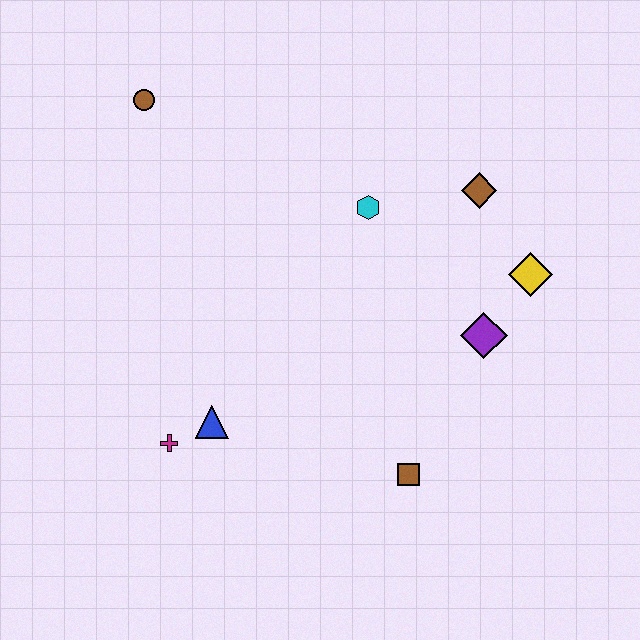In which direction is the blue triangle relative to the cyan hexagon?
The blue triangle is below the cyan hexagon.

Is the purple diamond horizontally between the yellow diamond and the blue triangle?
Yes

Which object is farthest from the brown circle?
The brown square is farthest from the brown circle.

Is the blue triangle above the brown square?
Yes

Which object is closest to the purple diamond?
The yellow diamond is closest to the purple diamond.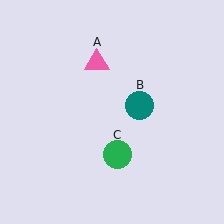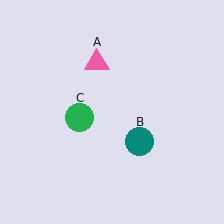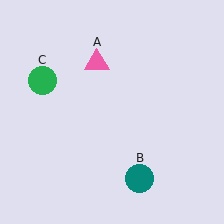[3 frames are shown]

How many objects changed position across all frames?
2 objects changed position: teal circle (object B), green circle (object C).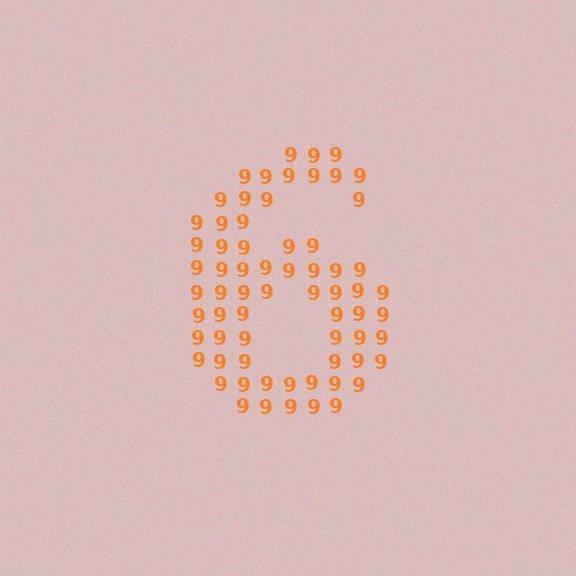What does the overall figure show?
The overall figure shows the digit 6.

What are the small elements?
The small elements are digit 9's.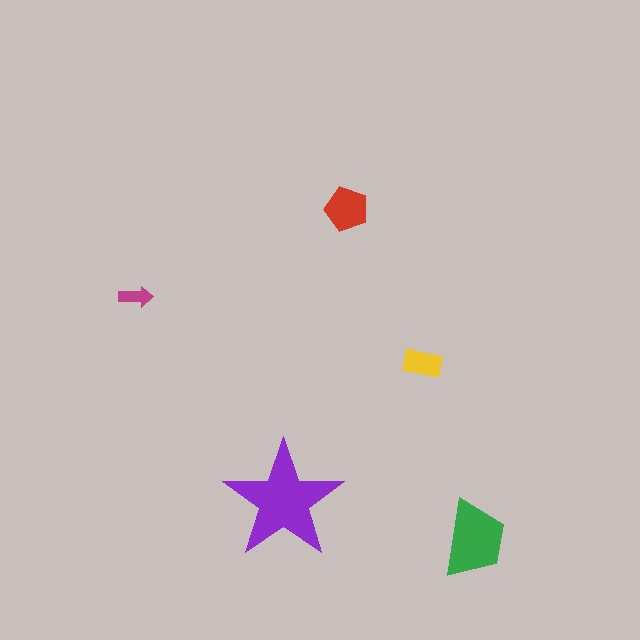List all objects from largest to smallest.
The purple star, the green trapezoid, the red pentagon, the yellow rectangle, the magenta arrow.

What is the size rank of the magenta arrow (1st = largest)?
5th.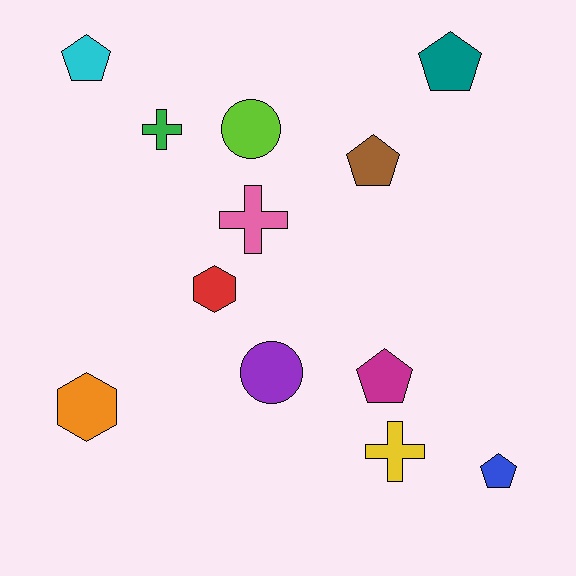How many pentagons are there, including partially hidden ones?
There are 5 pentagons.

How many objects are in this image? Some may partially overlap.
There are 12 objects.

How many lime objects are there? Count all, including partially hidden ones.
There is 1 lime object.